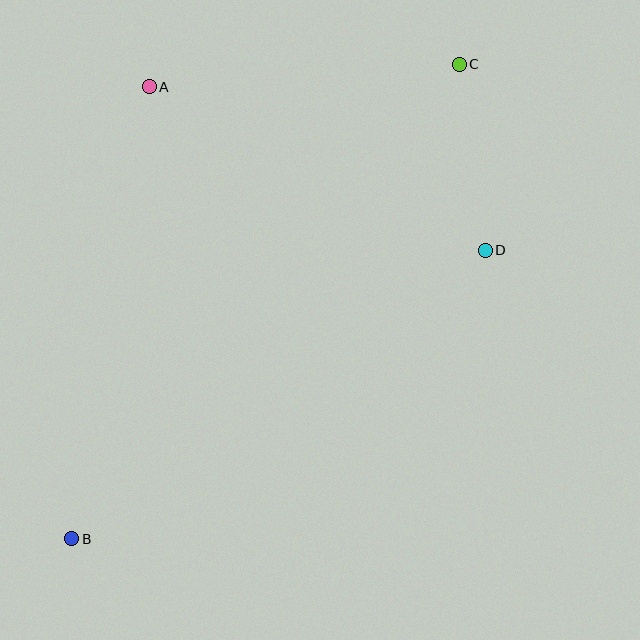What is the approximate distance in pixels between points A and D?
The distance between A and D is approximately 374 pixels.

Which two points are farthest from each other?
Points B and C are farthest from each other.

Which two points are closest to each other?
Points C and D are closest to each other.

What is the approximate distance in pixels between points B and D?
The distance between B and D is approximately 504 pixels.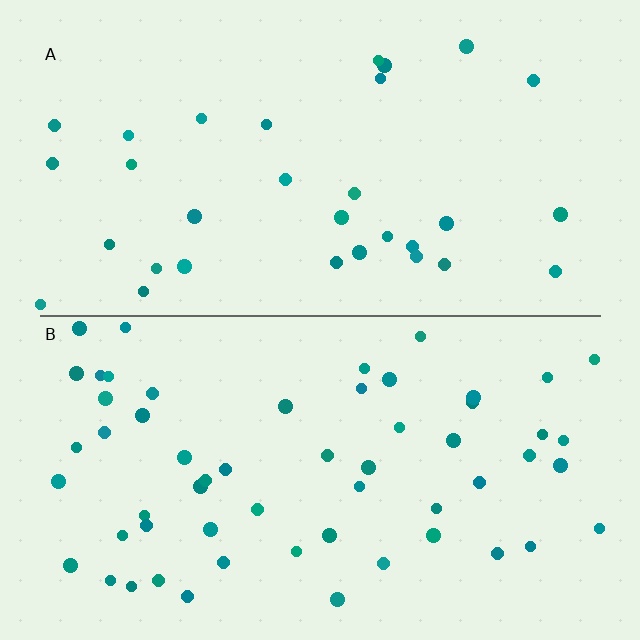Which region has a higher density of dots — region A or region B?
B (the bottom).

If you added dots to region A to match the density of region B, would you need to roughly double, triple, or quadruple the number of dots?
Approximately double.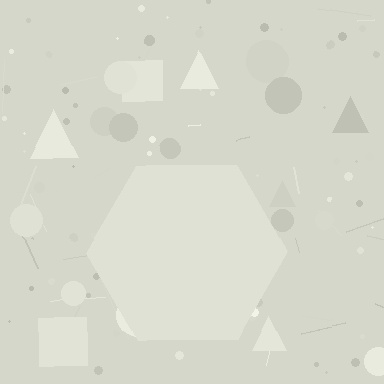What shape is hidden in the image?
A hexagon is hidden in the image.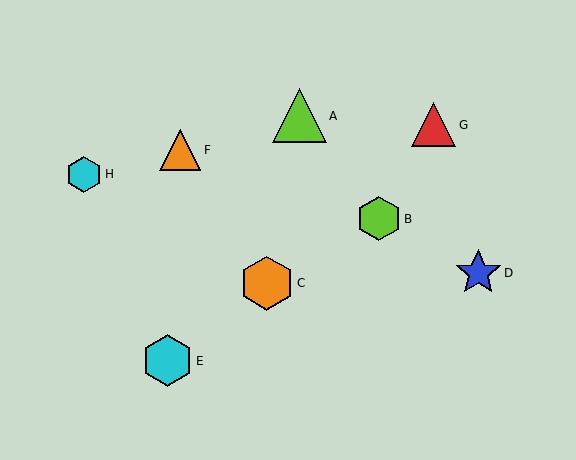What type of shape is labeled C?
Shape C is an orange hexagon.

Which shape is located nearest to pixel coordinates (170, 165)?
The orange triangle (labeled F) at (180, 150) is nearest to that location.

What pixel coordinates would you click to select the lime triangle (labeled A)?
Click at (299, 116) to select the lime triangle A.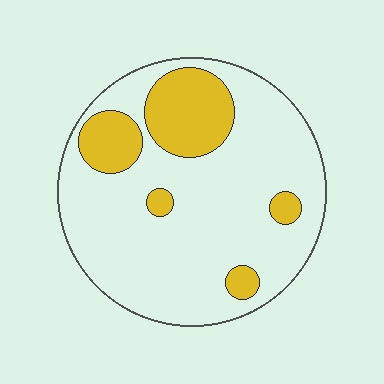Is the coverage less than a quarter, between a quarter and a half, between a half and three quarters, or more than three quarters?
Less than a quarter.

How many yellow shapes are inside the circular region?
5.